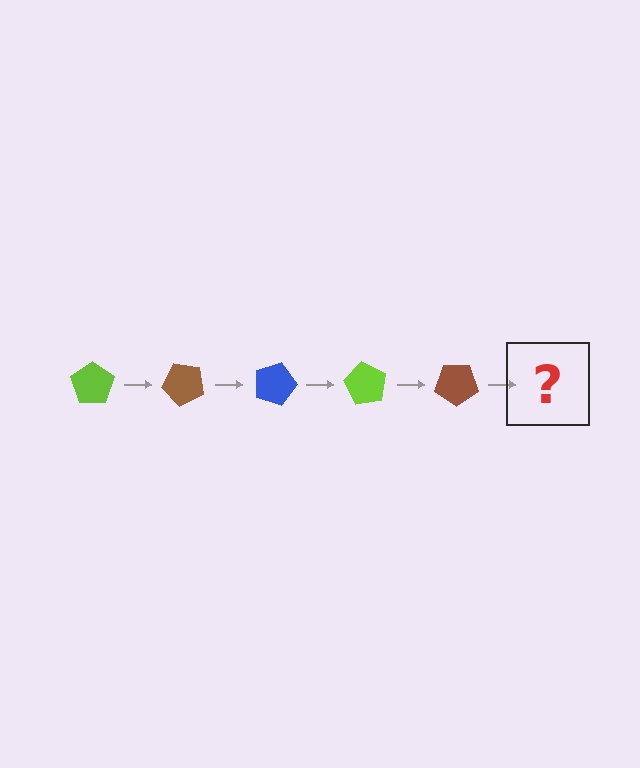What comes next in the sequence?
The next element should be a blue pentagon, rotated 225 degrees from the start.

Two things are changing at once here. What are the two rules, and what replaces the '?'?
The two rules are that it rotates 45 degrees each step and the color cycles through lime, brown, and blue. The '?' should be a blue pentagon, rotated 225 degrees from the start.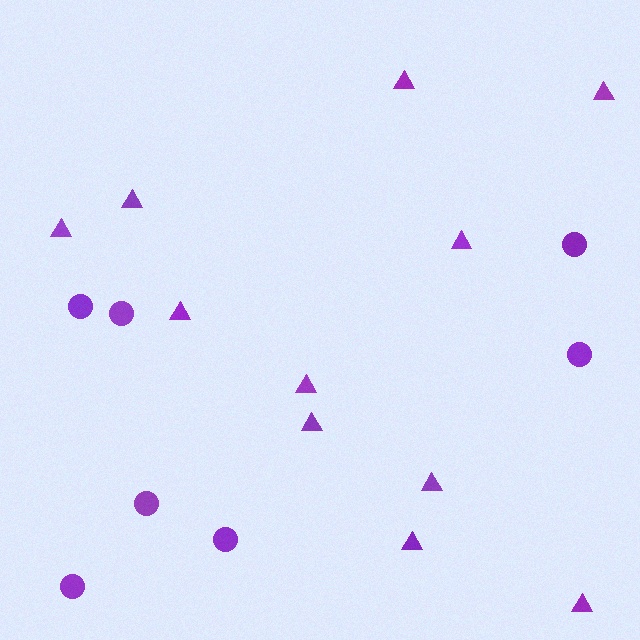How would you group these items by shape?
There are 2 groups: one group of circles (7) and one group of triangles (11).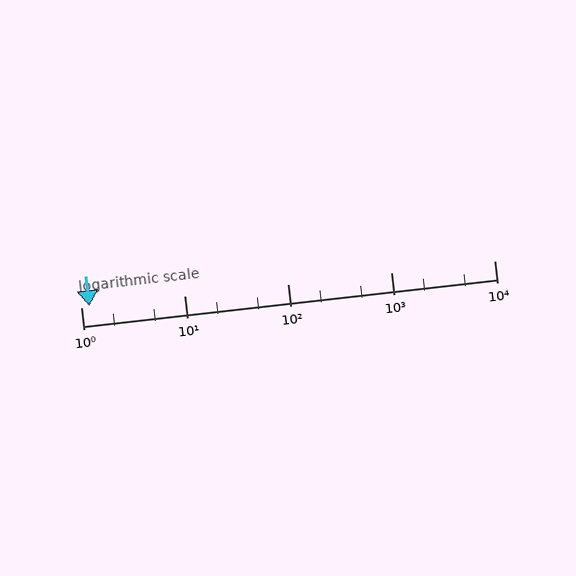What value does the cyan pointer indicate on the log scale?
The pointer indicates approximately 1.2.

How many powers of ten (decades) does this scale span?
The scale spans 4 decades, from 1 to 10000.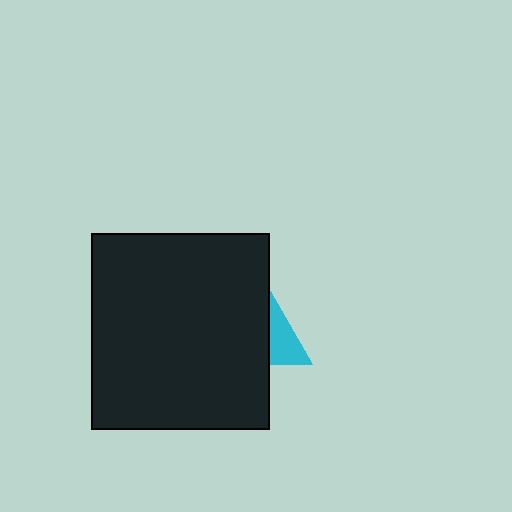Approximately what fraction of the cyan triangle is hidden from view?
Roughly 63% of the cyan triangle is hidden behind the black rectangle.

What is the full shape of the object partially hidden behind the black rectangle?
The partially hidden object is a cyan triangle.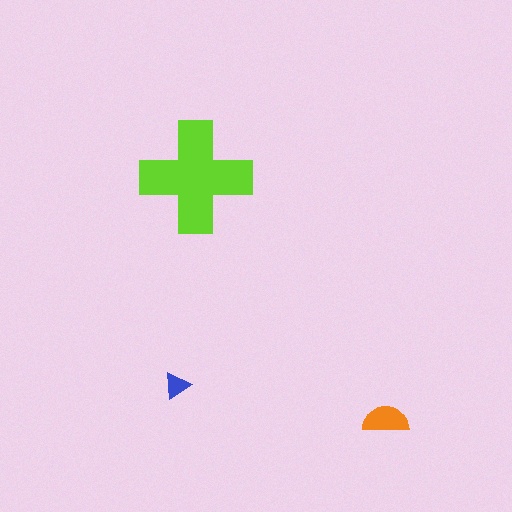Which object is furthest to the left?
The blue triangle is leftmost.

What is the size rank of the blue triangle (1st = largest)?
3rd.